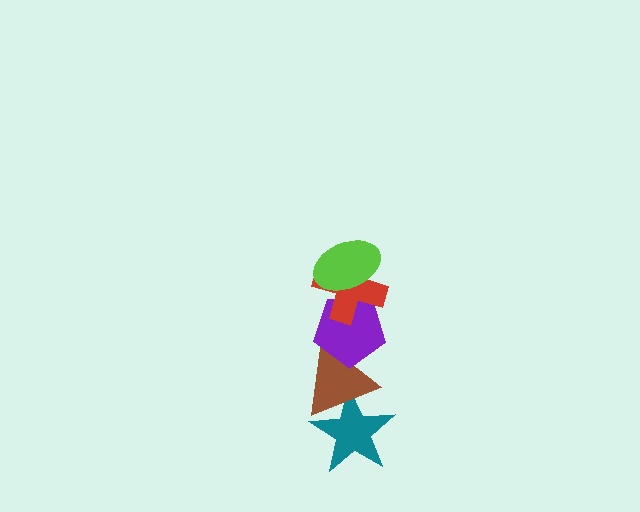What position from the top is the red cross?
The red cross is 2nd from the top.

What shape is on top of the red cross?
The lime ellipse is on top of the red cross.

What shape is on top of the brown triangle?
The purple pentagon is on top of the brown triangle.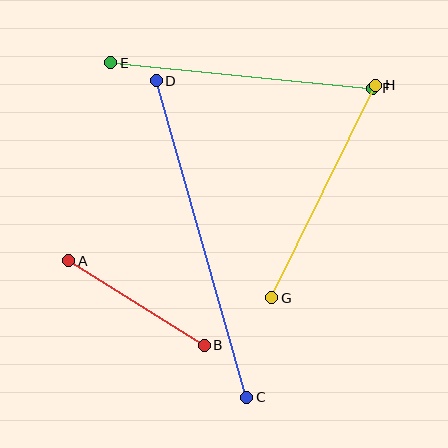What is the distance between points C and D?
The distance is approximately 329 pixels.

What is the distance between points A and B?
The distance is approximately 160 pixels.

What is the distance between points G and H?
The distance is approximately 237 pixels.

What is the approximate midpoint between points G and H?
The midpoint is at approximately (324, 191) pixels.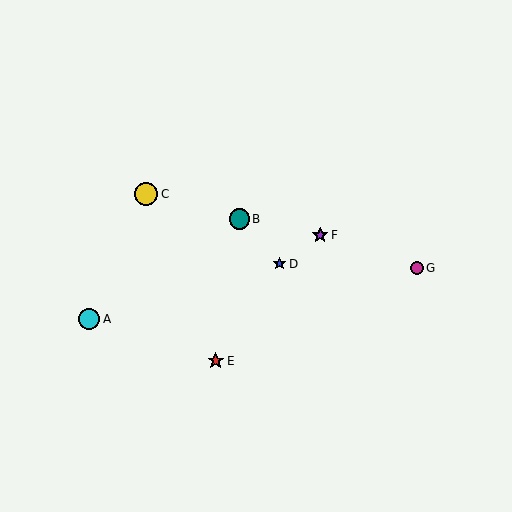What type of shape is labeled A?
Shape A is a cyan circle.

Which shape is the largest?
The yellow circle (labeled C) is the largest.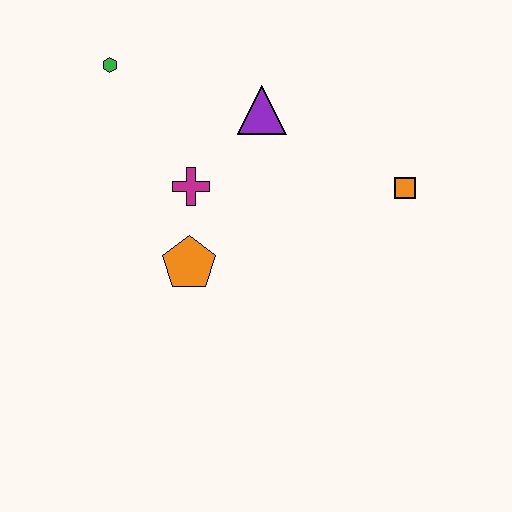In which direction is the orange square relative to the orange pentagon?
The orange square is to the right of the orange pentagon.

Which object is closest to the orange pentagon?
The magenta cross is closest to the orange pentagon.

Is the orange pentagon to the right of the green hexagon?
Yes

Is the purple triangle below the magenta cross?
No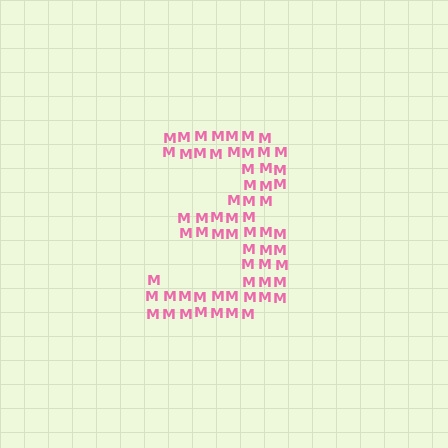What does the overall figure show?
The overall figure shows the digit 3.